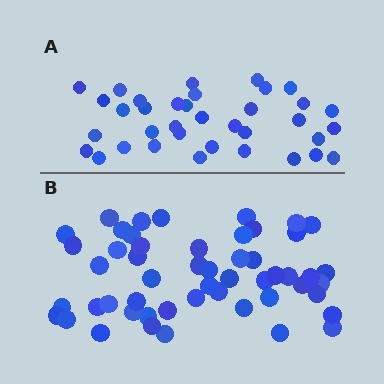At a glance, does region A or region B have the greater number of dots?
Region B (the bottom region) has more dots.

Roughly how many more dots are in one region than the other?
Region B has approximately 15 more dots than region A.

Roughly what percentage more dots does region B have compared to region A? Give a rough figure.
About 45% more.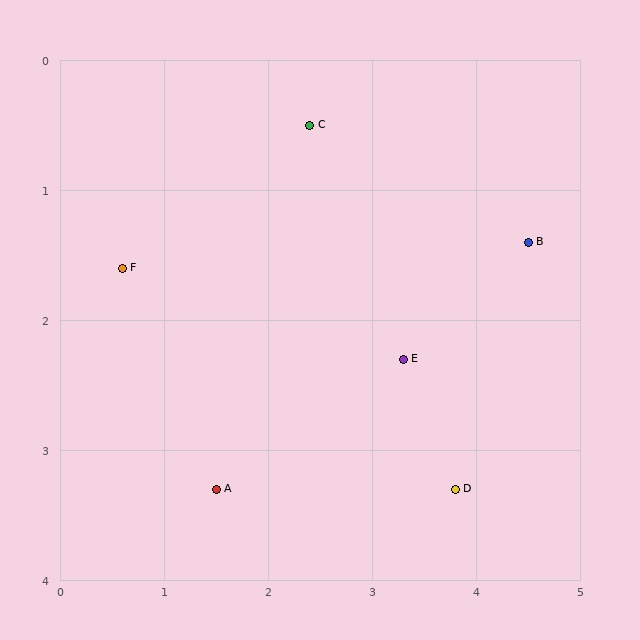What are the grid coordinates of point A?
Point A is at approximately (1.5, 3.3).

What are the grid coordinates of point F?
Point F is at approximately (0.6, 1.6).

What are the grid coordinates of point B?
Point B is at approximately (4.5, 1.4).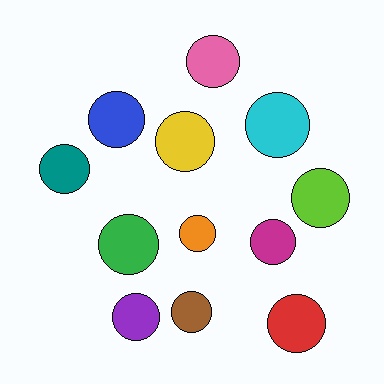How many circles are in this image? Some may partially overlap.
There are 12 circles.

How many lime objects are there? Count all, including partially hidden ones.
There is 1 lime object.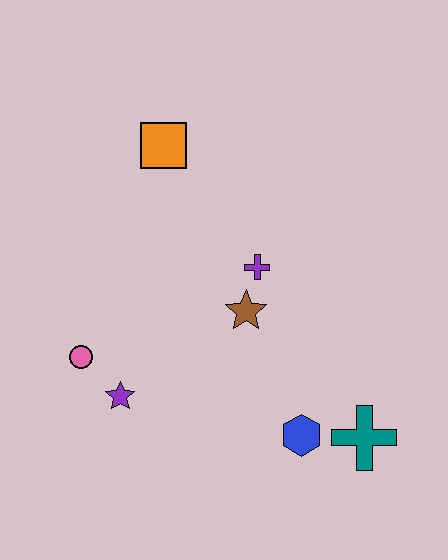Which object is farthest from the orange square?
The teal cross is farthest from the orange square.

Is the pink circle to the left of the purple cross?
Yes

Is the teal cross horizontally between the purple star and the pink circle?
No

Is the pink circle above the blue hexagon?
Yes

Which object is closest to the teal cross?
The blue hexagon is closest to the teal cross.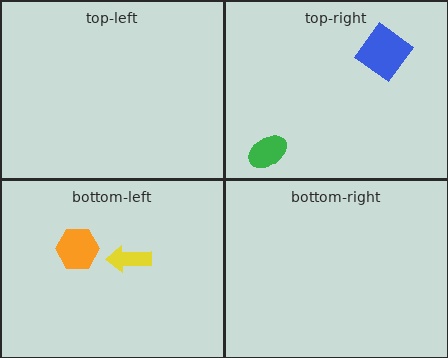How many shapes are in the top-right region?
2.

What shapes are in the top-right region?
The green ellipse, the blue diamond.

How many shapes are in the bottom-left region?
2.